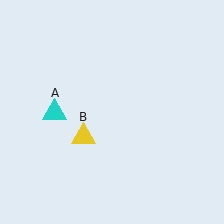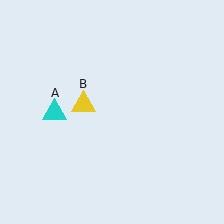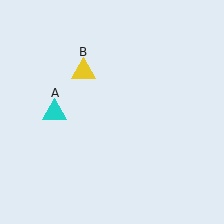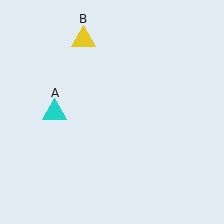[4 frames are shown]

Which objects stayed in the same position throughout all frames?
Cyan triangle (object A) remained stationary.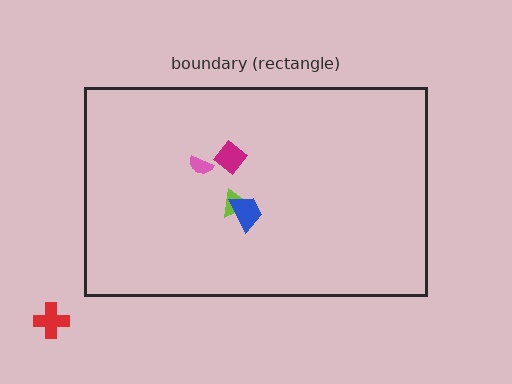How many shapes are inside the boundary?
4 inside, 1 outside.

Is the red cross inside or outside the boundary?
Outside.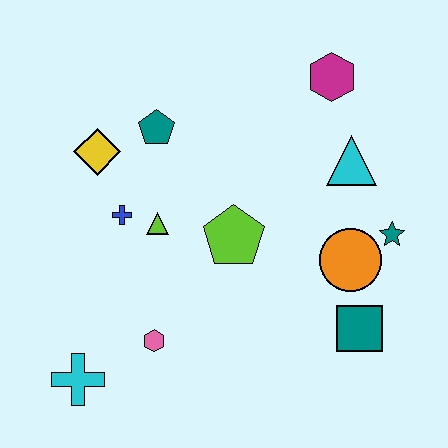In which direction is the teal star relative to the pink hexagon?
The teal star is to the right of the pink hexagon.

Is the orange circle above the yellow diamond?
No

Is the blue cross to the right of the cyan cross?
Yes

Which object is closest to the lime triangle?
The blue cross is closest to the lime triangle.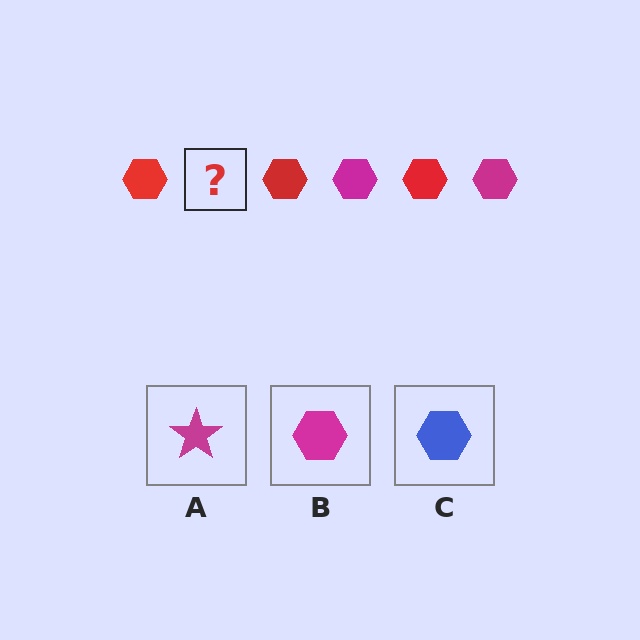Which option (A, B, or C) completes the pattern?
B.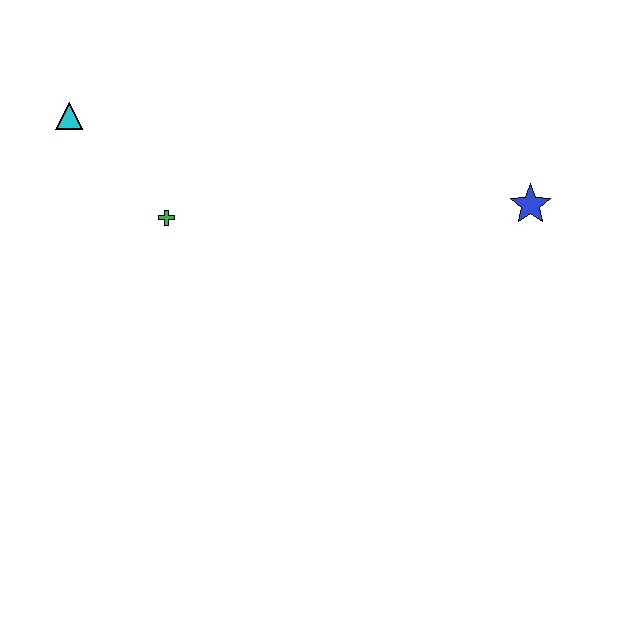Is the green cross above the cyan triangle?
No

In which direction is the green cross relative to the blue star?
The green cross is to the left of the blue star.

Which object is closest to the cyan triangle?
The green cross is closest to the cyan triangle.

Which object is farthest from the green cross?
The blue star is farthest from the green cross.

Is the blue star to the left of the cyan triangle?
No